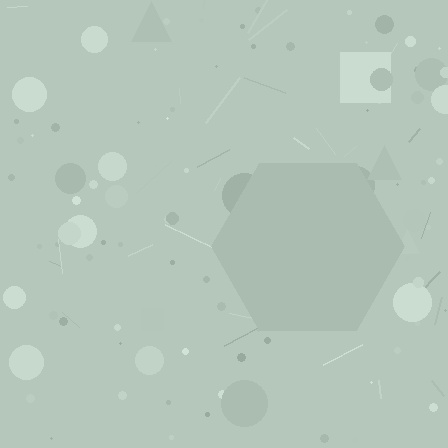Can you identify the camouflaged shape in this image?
The camouflaged shape is a hexagon.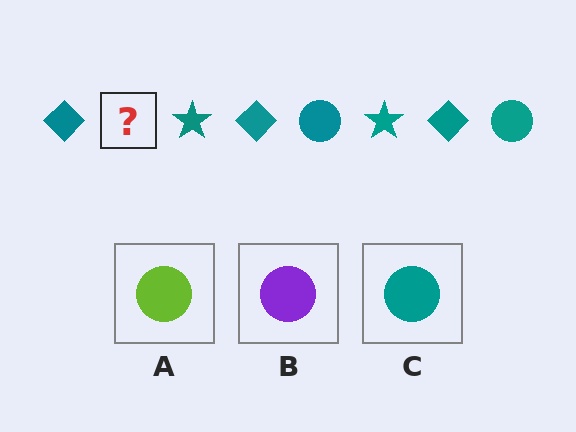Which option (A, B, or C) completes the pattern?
C.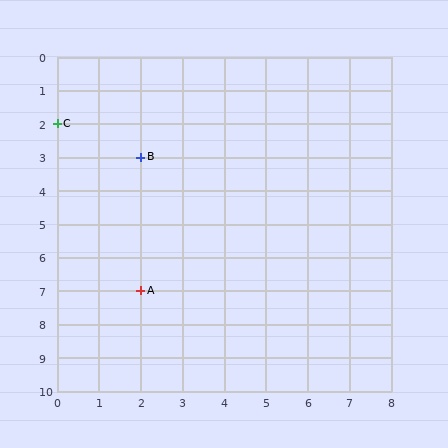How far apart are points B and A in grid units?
Points B and A are 4 rows apart.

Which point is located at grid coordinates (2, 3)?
Point B is at (2, 3).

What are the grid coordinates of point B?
Point B is at grid coordinates (2, 3).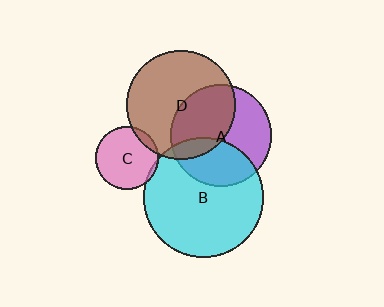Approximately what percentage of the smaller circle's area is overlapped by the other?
Approximately 35%.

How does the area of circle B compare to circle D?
Approximately 1.2 times.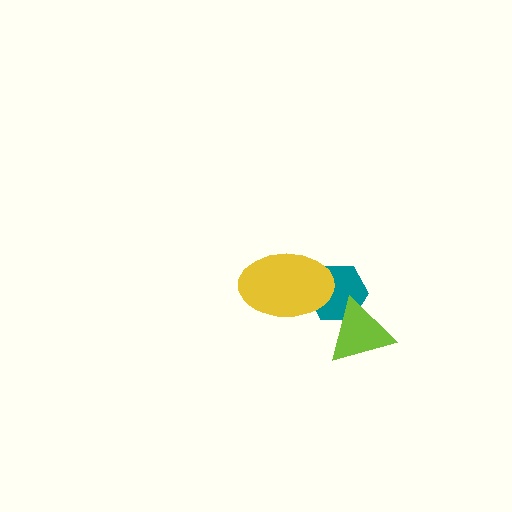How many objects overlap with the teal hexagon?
2 objects overlap with the teal hexagon.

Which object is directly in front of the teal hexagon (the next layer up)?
The yellow ellipse is directly in front of the teal hexagon.